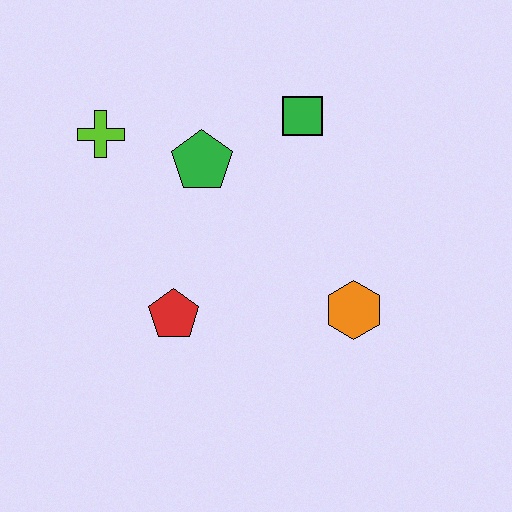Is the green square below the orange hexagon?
No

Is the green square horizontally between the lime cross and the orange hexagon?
Yes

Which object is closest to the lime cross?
The green pentagon is closest to the lime cross.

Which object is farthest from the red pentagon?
The green square is farthest from the red pentagon.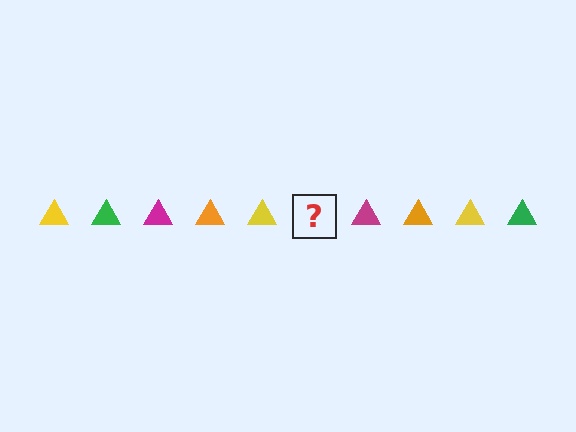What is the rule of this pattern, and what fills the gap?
The rule is that the pattern cycles through yellow, green, magenta, orange triangles. The gap should be filled with a green triangle.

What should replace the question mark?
The question mark should be replaced with a green triangle.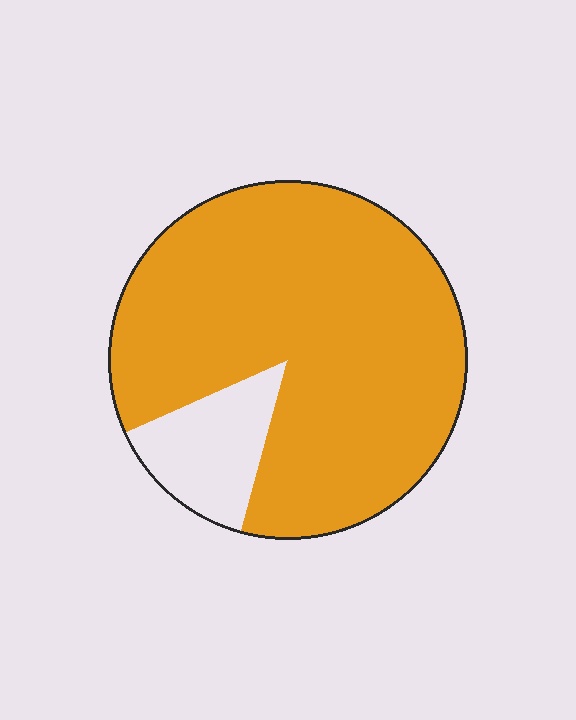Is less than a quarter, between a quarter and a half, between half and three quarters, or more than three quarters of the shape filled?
More than three quarters.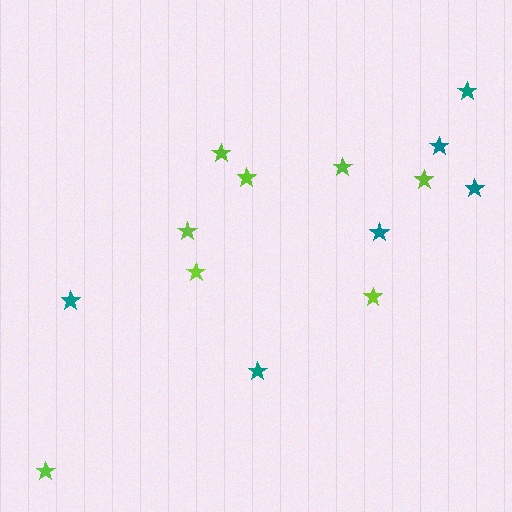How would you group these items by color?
There are 2 groups: one group of teal stars (6) and one group of lime stars (8).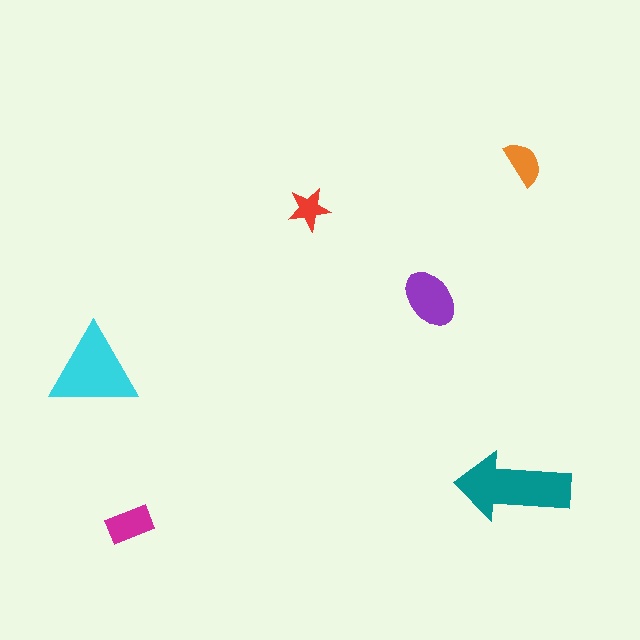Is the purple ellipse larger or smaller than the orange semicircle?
Larger.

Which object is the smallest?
The red star.